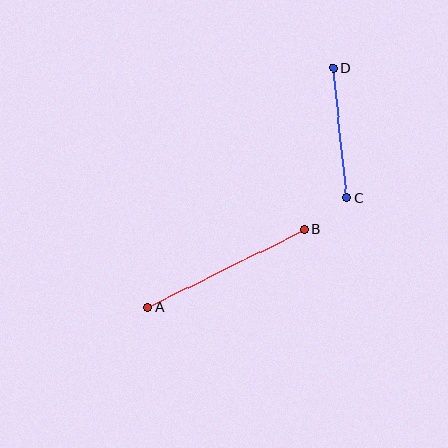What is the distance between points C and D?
The distance is approximately 130 pixels.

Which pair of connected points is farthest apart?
Points A and B are farthest apart.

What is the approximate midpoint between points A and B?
The midpoint is at approximately (226, 268) pixels.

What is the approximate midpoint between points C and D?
The midpoint is at approximately (340, 133) pixels.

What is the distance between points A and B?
The distance is approximately 175 pixels.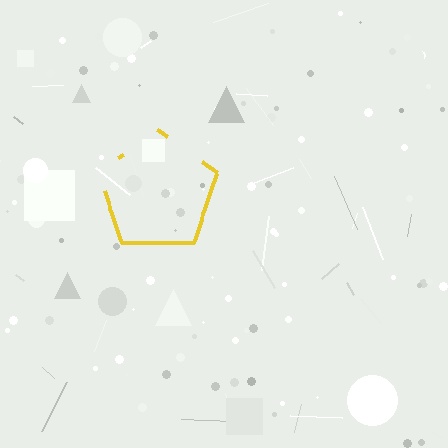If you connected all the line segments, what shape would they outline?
They would outline a pentagon.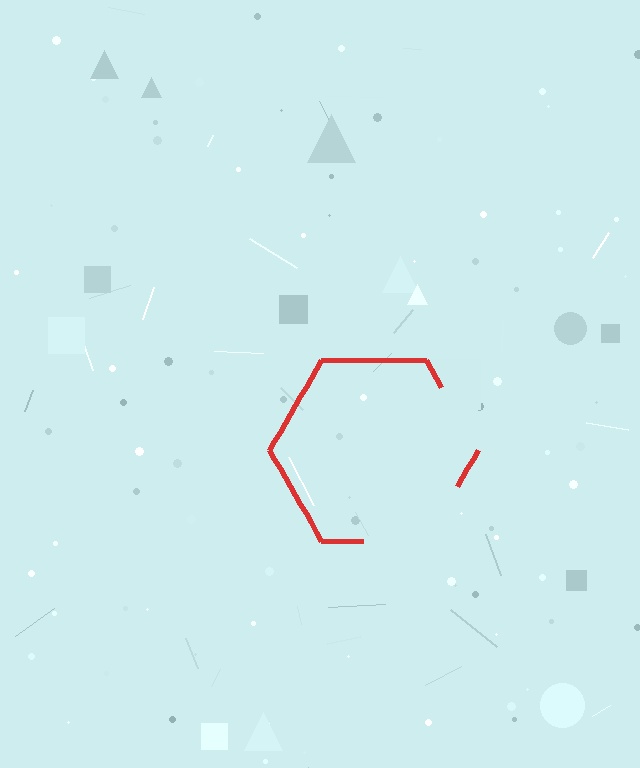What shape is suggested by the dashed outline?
The dashed outline suggests a hexagon.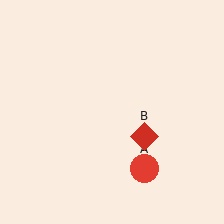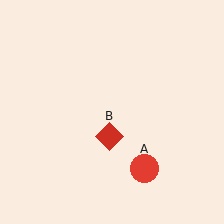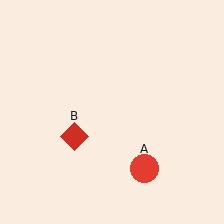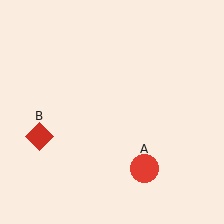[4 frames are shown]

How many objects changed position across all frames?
1 object changed position: red diamond (object B).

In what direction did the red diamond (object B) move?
The red diamond (object B) moved left.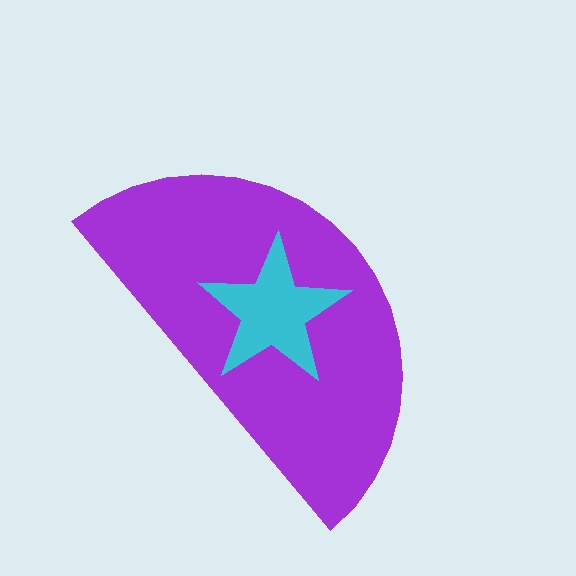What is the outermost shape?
The purple semicircle.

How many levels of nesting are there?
2.